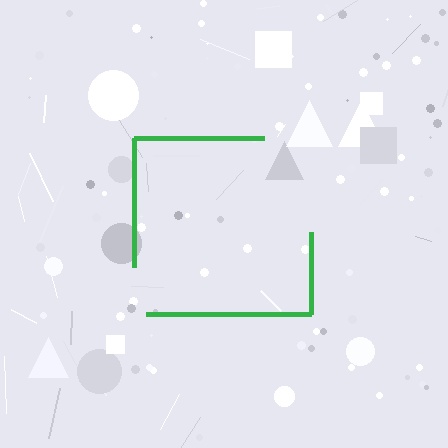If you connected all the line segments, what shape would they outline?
They would outline a square.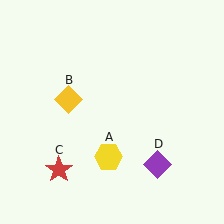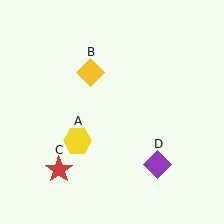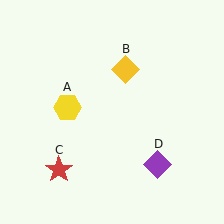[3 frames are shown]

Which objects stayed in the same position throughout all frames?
Red star (object C) and purple diamond (object D) remained stationary.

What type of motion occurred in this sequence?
The yellow hexagon (object A), yellow diamond (object B) rotated clockwise around the center of the scene.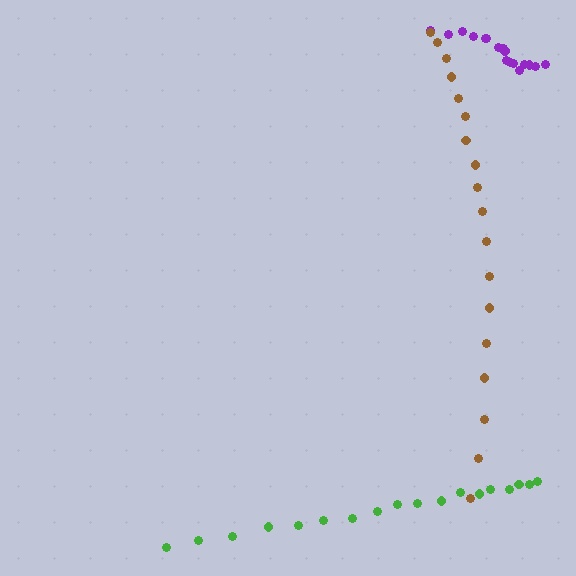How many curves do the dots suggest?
There are 3 distinct paths.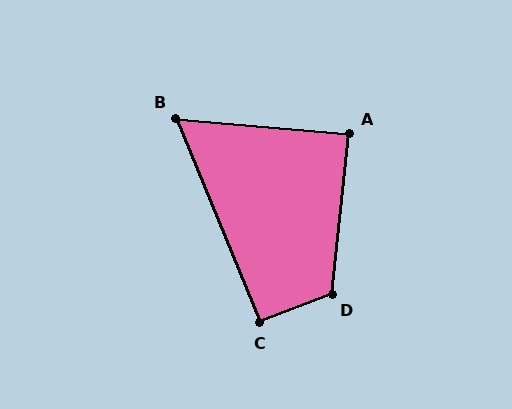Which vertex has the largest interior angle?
D, at approximately 117 degrees.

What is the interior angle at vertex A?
Approximately 89 degrees (approximately right).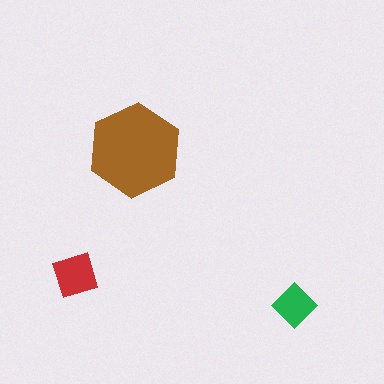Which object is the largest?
The brown hexagon.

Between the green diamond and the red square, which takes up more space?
The red square.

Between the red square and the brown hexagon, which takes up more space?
The brown hexagon.